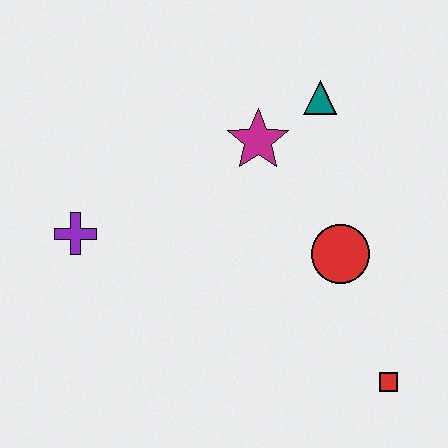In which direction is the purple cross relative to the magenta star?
The purple cross is to the left of the magenta star.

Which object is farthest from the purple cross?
The red square is farthest from the purple cross.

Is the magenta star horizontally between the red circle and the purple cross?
Yes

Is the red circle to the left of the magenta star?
No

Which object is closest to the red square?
The red circle is closest to the red square.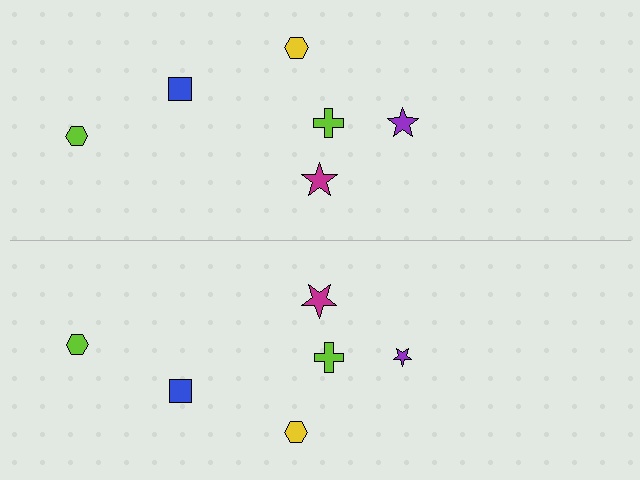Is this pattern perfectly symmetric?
No, the pattern is not perfectly symmetric. The purple star on the bottom side has a different size than its mirror counterpart.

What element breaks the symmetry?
The purple star on the bottom side has a different size than its mirror counterpart.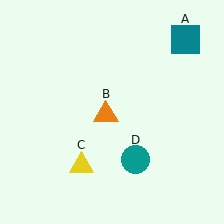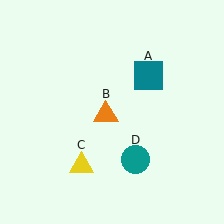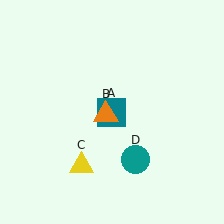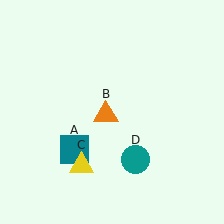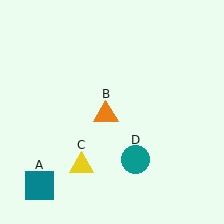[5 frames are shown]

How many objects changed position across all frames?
1 object changed position: teal square (object A).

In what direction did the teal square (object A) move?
The teal square (object A) moved down and to the left.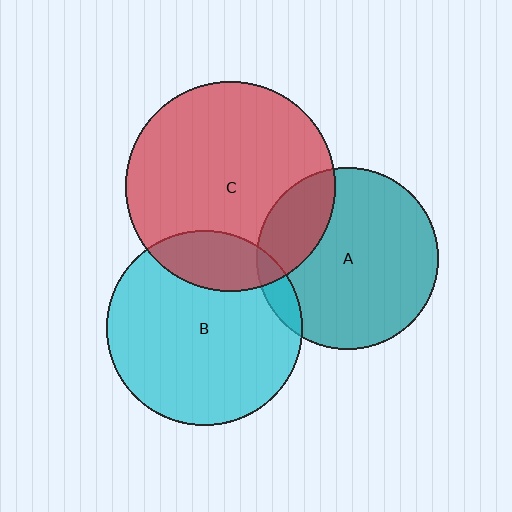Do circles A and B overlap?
Yes.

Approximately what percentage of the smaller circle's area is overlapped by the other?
Approximately 10%.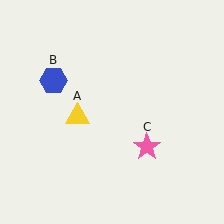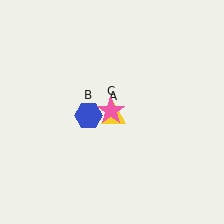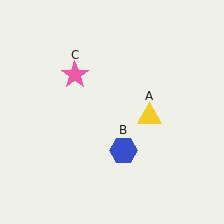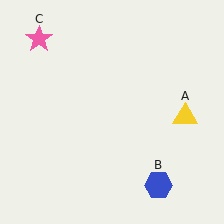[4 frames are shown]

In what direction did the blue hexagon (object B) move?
The blue hexagon (object B) moved down and to the right.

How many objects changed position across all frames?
3 objects changed position: yellow triangle (object A), blue hexagon (object B), pink star (object C).